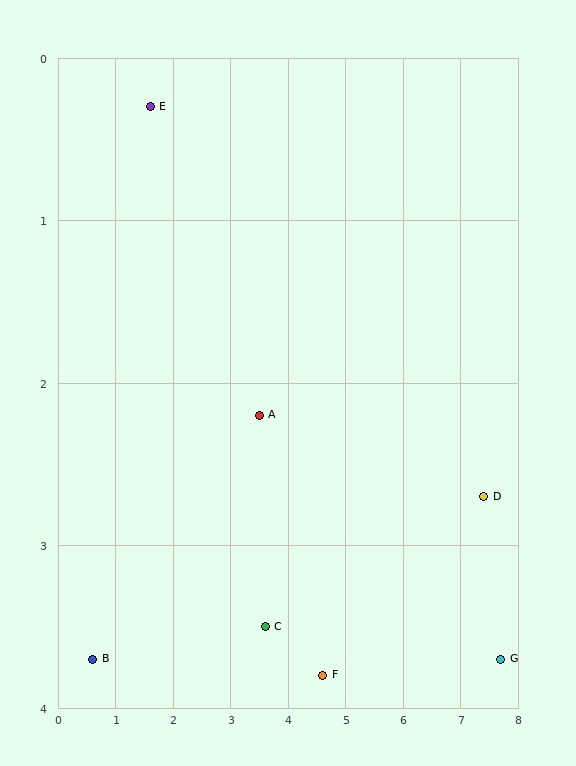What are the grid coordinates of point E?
Point E is at approximately (1.6, 0.3).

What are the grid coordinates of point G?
Point G is at approximately (7.7, 3.7).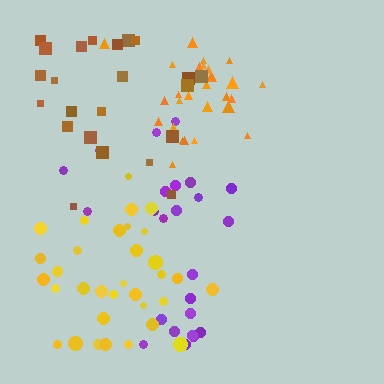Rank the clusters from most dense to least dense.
orange, yellow, brown, purple.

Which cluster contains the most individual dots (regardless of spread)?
Yellow (34).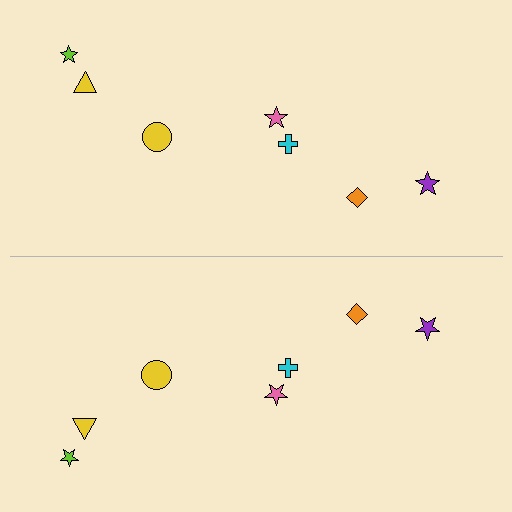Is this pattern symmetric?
Yes, this pattern has bilateral (reflection) symmetry.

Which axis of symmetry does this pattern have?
The pattern has a horizontal axis of symmetry running through the center of the image.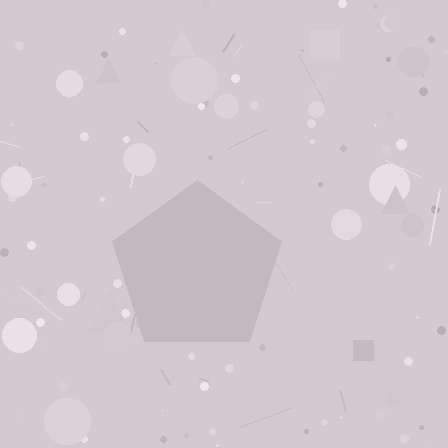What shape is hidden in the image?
A pentagon is hidden in the image.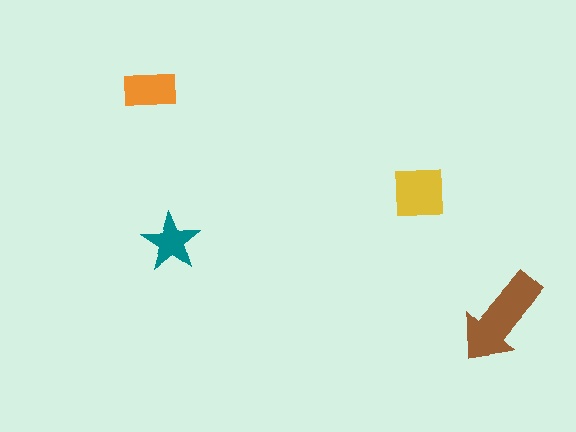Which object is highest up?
The orange rectangle is topmost.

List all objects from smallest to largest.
The teal star, the orange rectangle, the yellow square, the brown arrow.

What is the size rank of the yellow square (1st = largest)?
2nd.